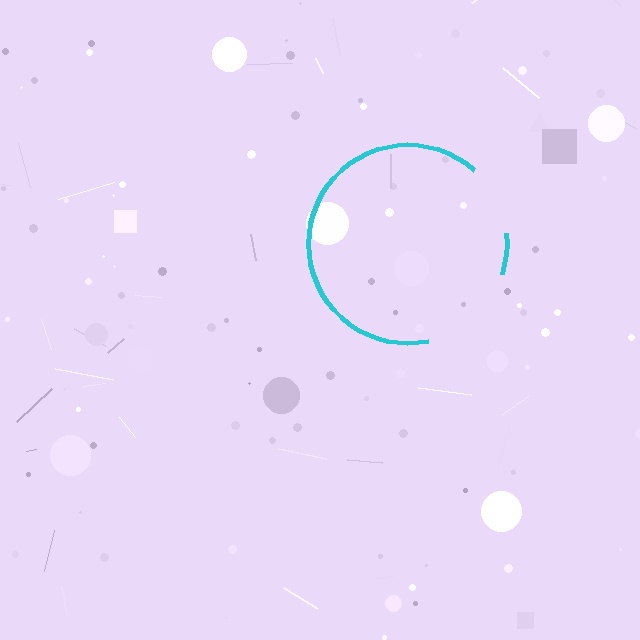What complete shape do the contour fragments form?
The contour fragments form a circle.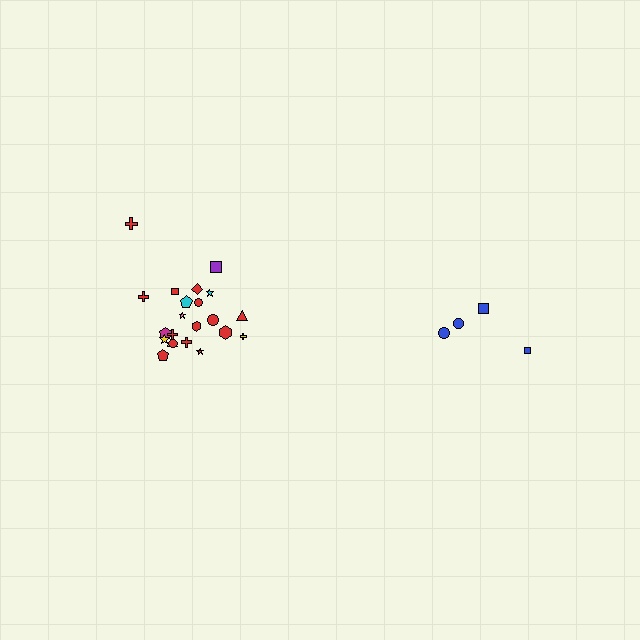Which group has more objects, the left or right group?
The left group.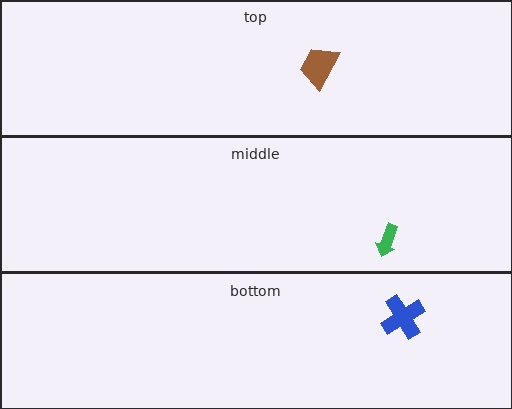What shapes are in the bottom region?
The blue cross.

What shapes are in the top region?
The brown trapezoid.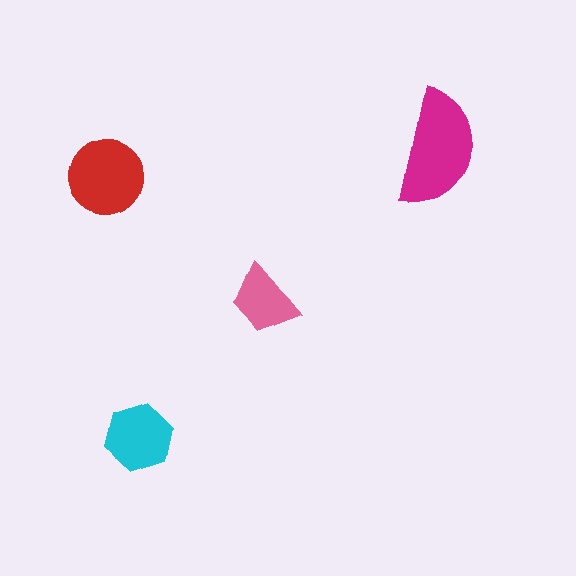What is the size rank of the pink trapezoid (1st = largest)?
4th.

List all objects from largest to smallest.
The magenta semicircle, the red circle, the cyan hexagon, the pink trapezoid.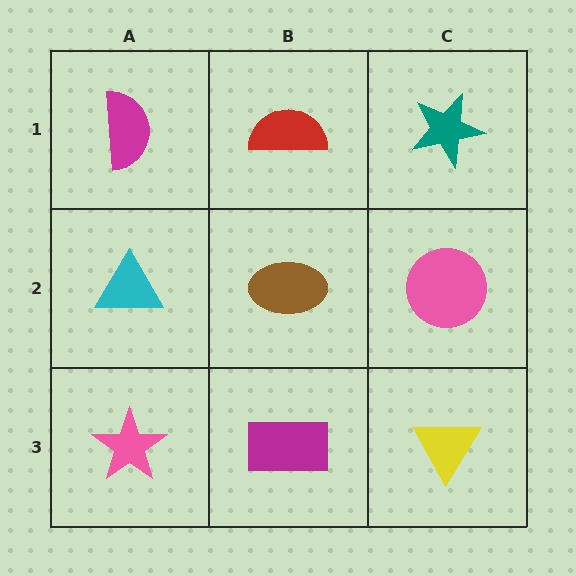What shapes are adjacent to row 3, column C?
A pink circle (row 2, column C), a magenta rectangle (row 3, column B).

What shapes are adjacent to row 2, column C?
A teal star (row 1, column C), a yellow triangle (row 3, column C), a brown ellipse (row 2, column B).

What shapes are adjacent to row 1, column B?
A brown ellipse (row 2, column B), a magenta semicircle (row 1, column A), a teal star (row 1, column C).